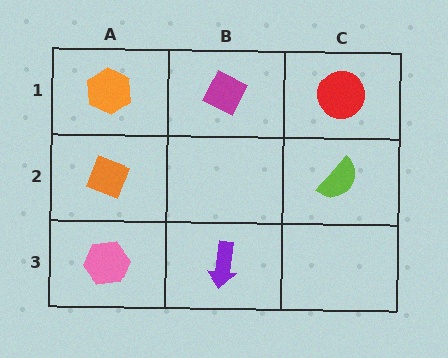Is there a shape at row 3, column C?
No, that cell is empty.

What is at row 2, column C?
A lime semicircle.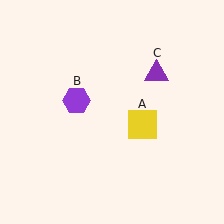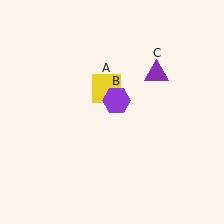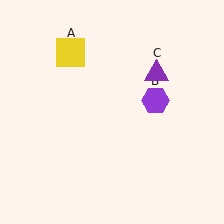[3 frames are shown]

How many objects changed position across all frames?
2 objects changed position: yellow square (object A), purple hexagon (object B).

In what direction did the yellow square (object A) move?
The yellow square (object A) moved up and to the left.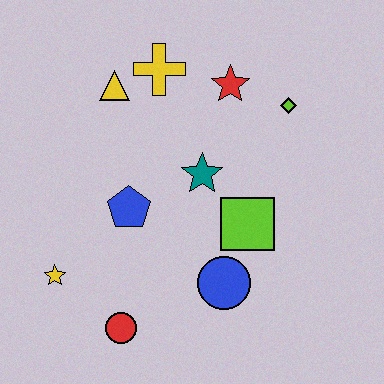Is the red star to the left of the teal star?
No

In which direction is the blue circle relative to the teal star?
The blue circle is below the teal star.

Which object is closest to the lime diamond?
The red star is closest to the lime diamond.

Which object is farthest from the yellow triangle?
The red circle is farthest from the yellow triangle.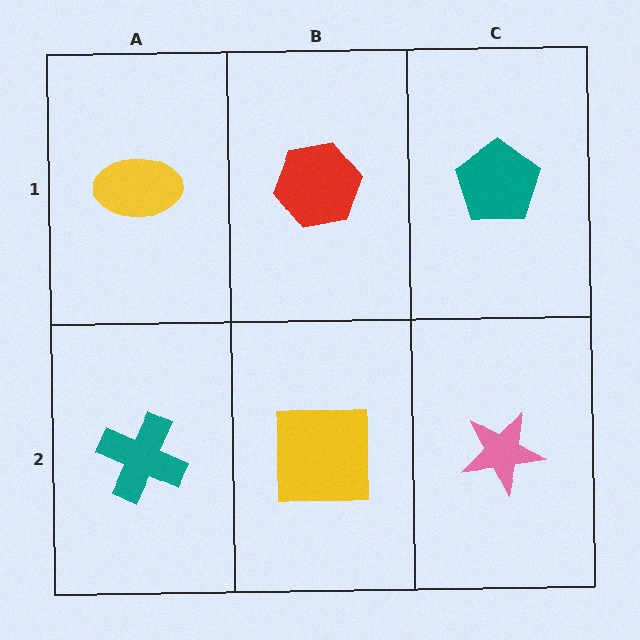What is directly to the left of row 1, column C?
A red hexagon.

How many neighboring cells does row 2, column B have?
3.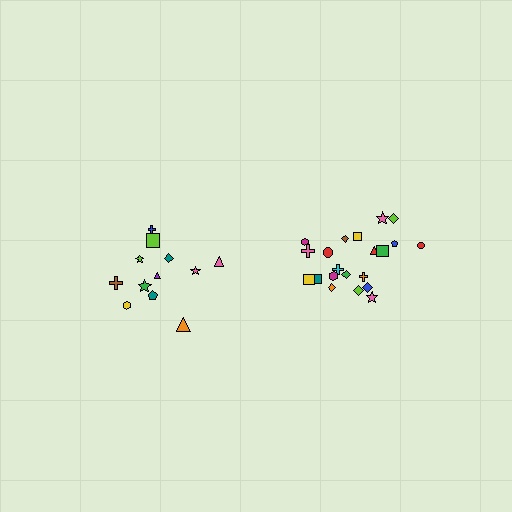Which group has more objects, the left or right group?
The right group.